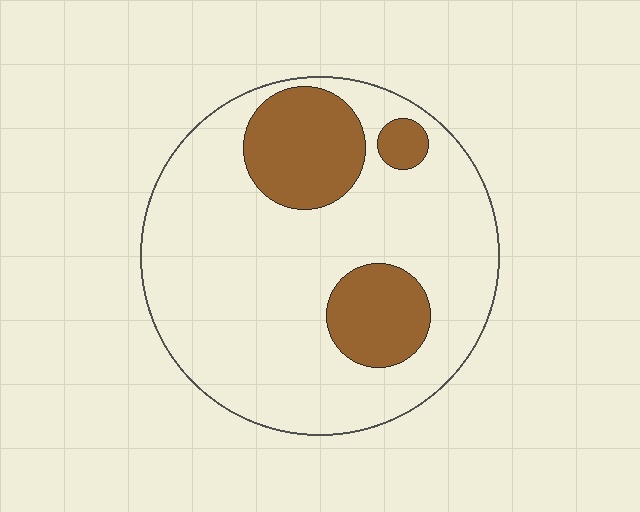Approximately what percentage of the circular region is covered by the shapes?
Approximately 20%.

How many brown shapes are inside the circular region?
3.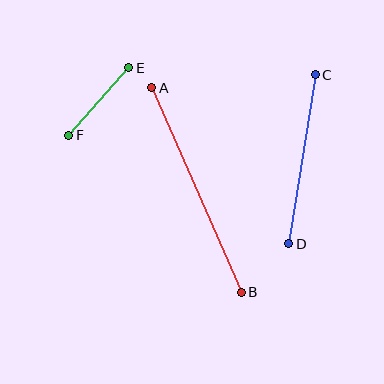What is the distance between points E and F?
The distance is approximately 90 pixels.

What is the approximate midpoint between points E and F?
The midpoint is at approximately (99, 101) pixels.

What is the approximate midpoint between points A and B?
The midpoint is at approximately (197, 190) pixels.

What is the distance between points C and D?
The distance is approximately 171 pixels.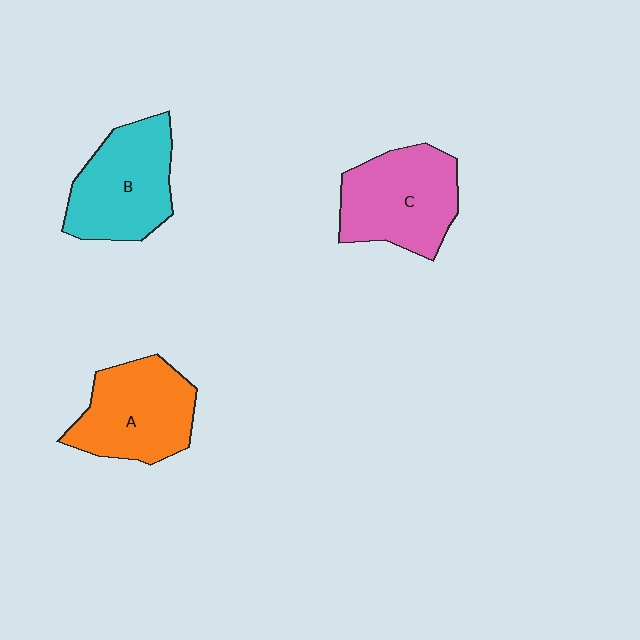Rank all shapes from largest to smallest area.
From largest to smallest: C (pink), B (cyan), A (orange).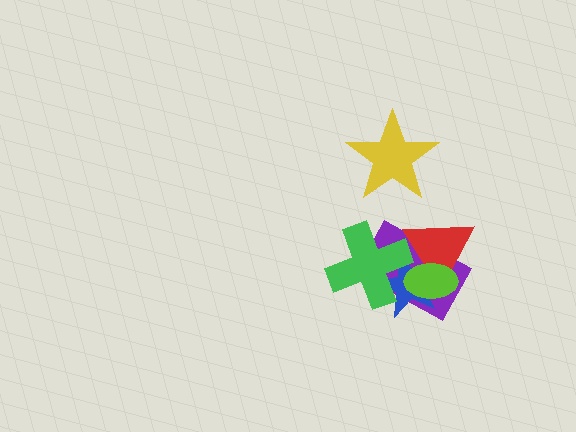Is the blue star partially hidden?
Yes, it is partially covered by another shape.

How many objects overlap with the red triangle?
4 objects overlap with the red triangle.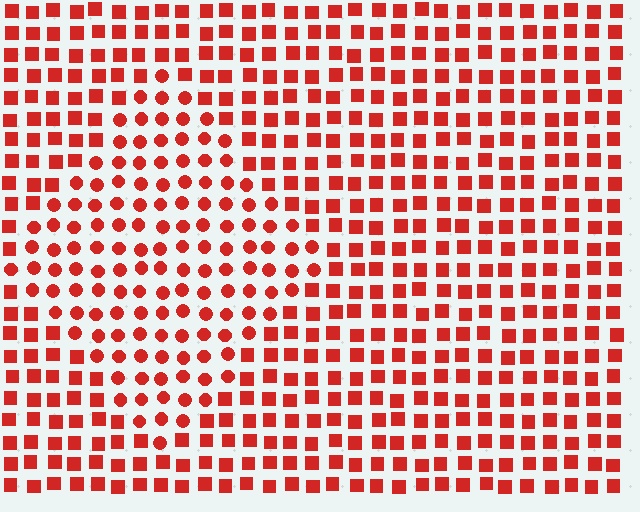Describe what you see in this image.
The image is filled with small red elements arranged in a uniform grid. A diamond-shaped region contains circles, while the surrounding area contains squares. The boundary is defined purely by the change in element shape.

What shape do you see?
I see a diamond.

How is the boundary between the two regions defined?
The boundary is defined by a change in element shape: circles inside vs. squares outside. All elements share the same color and spacing.